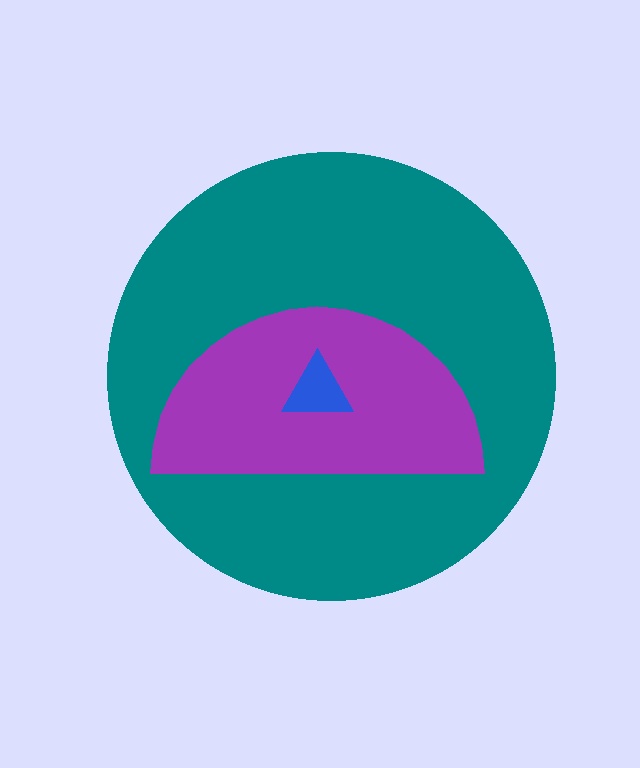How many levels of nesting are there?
3.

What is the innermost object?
The blue triangle.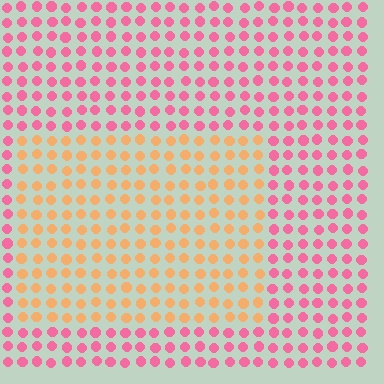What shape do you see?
I see a rectangle.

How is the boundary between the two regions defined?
The boundary is defined purely by a slight shift in hue (about 53 degrees). Spacing, size, and orientation are identical on both sides.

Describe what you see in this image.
The image is filled with small pink elements in a uniform arrangement. A rectangle-shaped region is visible where the elements are tinted to a slightly different hue, forming a subtle color boundary.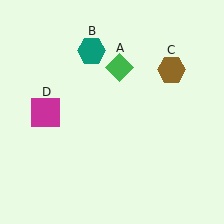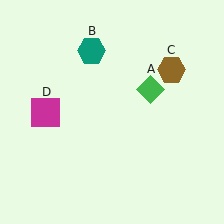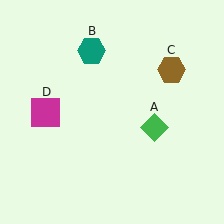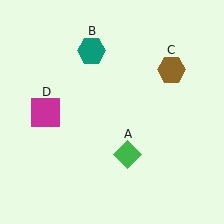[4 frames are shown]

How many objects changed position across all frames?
1 object changed position: green diamond (object A).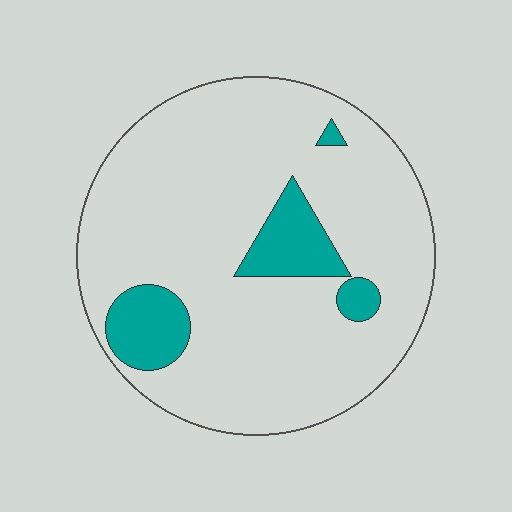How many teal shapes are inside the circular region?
4.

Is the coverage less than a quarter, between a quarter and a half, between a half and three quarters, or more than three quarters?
Less than a quarter.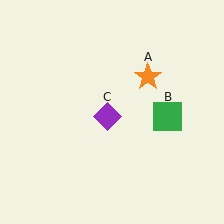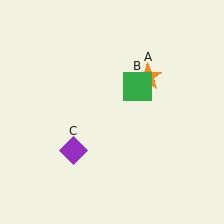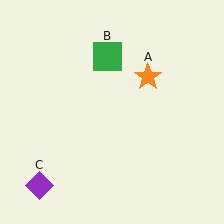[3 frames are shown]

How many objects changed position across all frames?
2 objects changed position: green square (object B), purple diamond (object C).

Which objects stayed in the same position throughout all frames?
Orange star (object A) remained stationary.